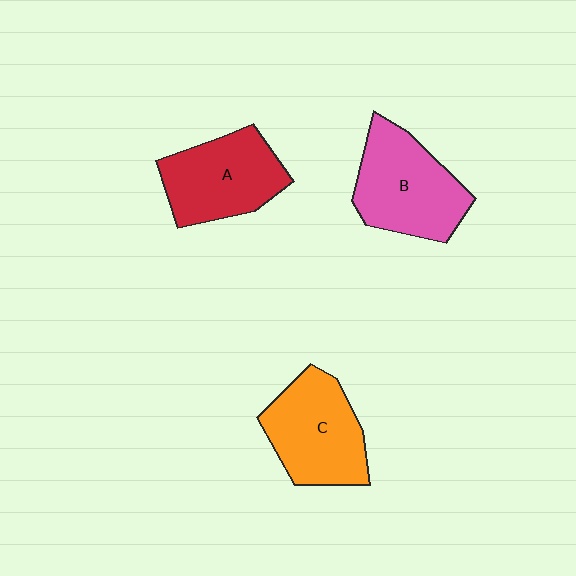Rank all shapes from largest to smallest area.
From largest to smallest: B (pink), C (orange), A (red).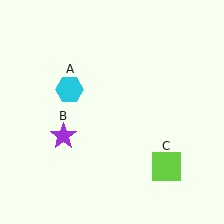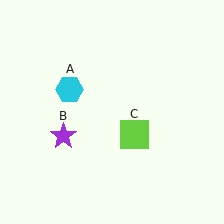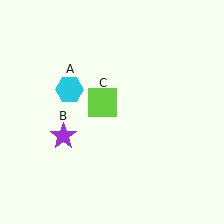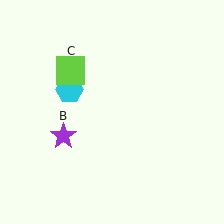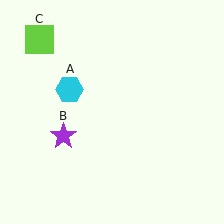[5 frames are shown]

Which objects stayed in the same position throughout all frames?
Cyan hexagon (object A) and purple star (object B) remained stationary.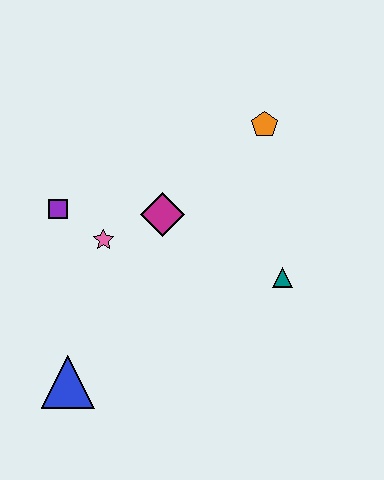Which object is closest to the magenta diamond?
The pink star is closest to the magenta diamond.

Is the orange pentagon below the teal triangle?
No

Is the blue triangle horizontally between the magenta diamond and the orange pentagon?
No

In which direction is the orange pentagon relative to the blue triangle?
The orange pentagon is above the blue triangle.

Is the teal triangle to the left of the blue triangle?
No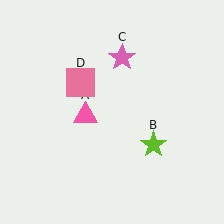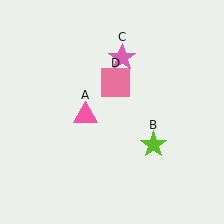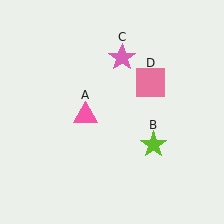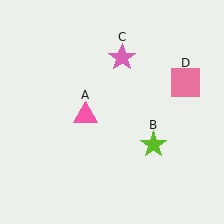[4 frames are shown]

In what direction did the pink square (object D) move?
The pink square (object D) moved right.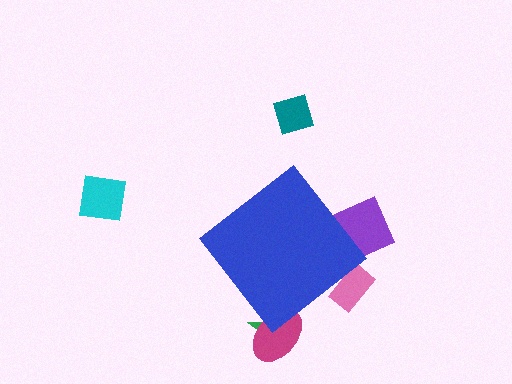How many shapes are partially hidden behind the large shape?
4 shapes are partially hidden.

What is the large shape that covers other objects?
A blue diamond.